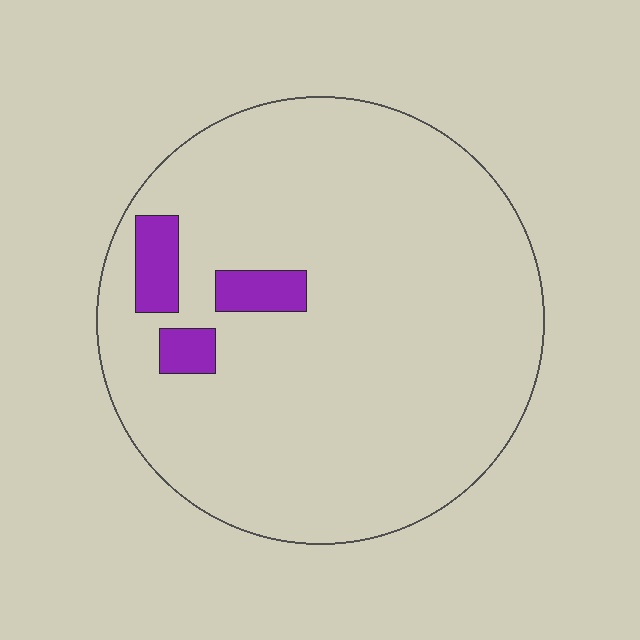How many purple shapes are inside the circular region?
3.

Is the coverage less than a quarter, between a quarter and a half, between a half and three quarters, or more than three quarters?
Less than a quarter.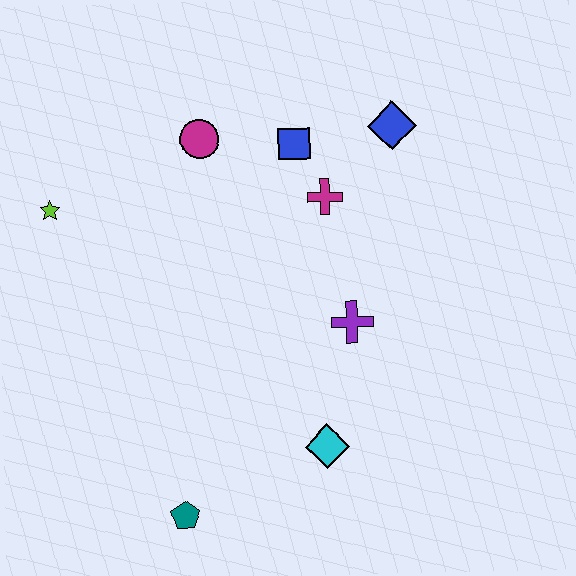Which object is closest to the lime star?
The magenta circle is closest to the lime star.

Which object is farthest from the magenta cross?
The teal pentagon is farthest from the magenta cross.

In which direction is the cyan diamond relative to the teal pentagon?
The cyan diamond is to the right of the teal pentagon.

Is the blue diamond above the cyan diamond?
Yes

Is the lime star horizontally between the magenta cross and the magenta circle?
No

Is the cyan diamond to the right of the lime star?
Yes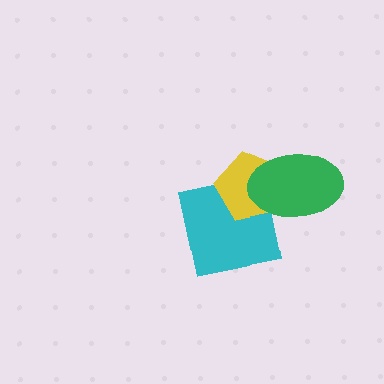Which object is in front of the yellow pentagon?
The green ellipse is in front of the yellow pentagon.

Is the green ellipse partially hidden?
No, no other shape covers it.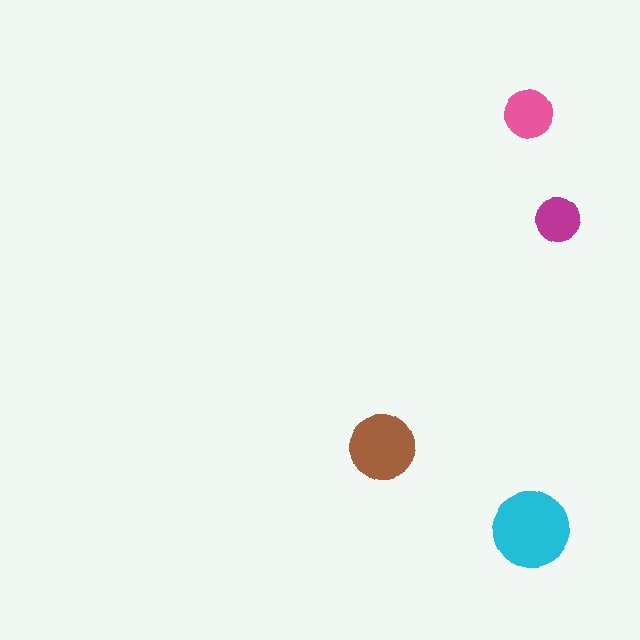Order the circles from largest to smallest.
the cyan one, the brown one, the pink one, the magenta one.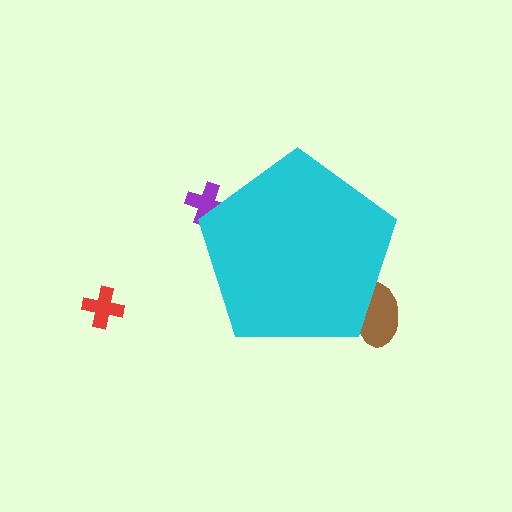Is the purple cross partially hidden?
Yes, the purple cross is partially hidden behind the cyan pentagon.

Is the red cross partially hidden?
No, the red cross is fully visible.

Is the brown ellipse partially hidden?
Yes, the brown ellipse is partially hidden behind the cyan pentagon.